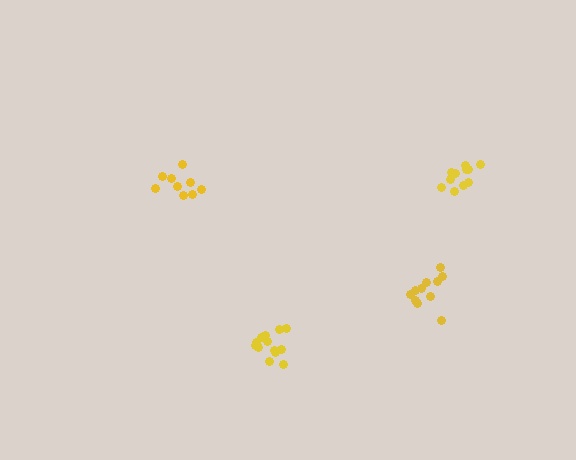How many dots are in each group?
Group 1: 11 dots, Group 2: 13 dots, Group 3: 11 dots, Group 4: 9 dots (44 total).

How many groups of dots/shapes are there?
There are 4 groups.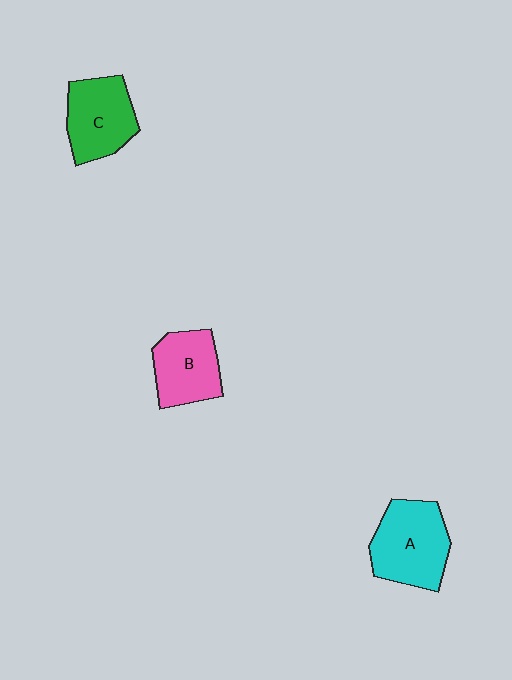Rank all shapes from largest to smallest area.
From largest to smallest: A (cyan), C (green), B (pink).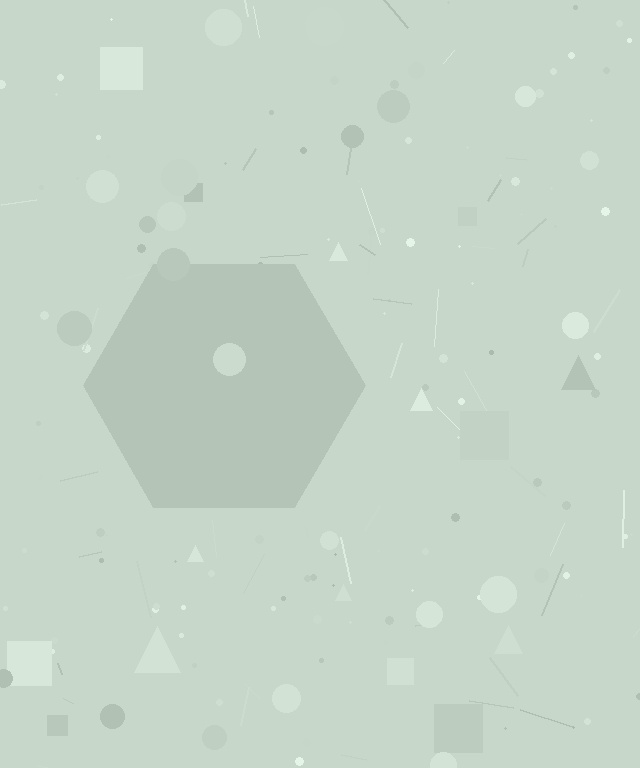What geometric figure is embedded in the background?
A hexagon is embedded in the background.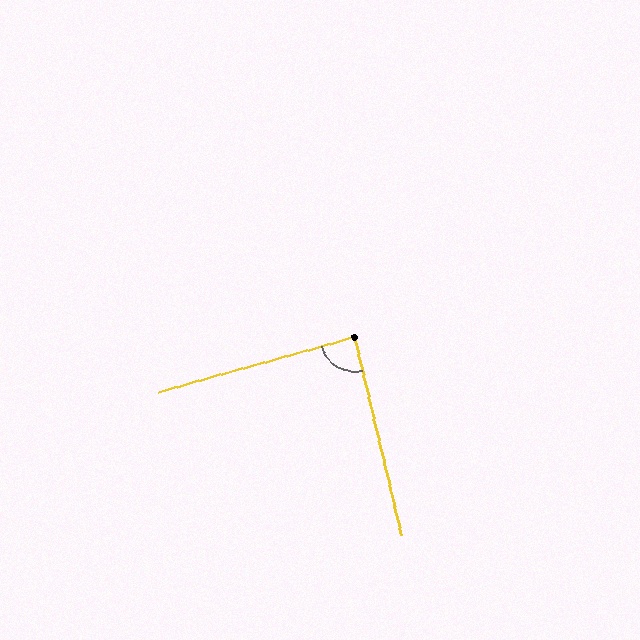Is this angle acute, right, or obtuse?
It is approximately a right angle.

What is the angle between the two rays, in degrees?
Approximately 87 degrees.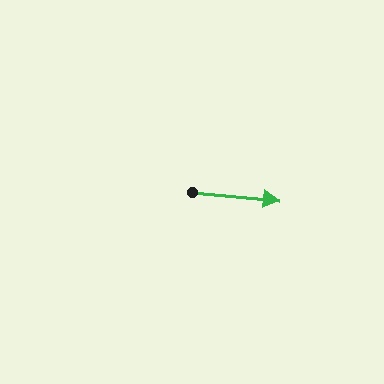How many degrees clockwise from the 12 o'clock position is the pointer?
Approximately 95 degrees.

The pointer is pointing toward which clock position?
Roughly 3 o'clock.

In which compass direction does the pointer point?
East.